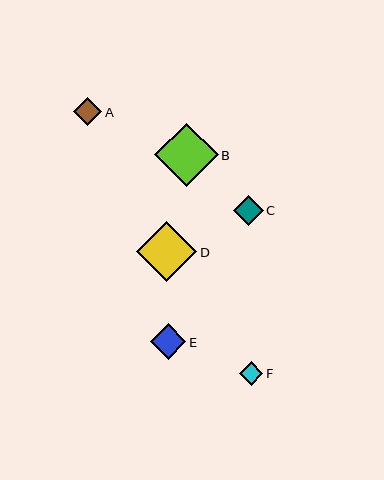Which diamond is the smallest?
Diamond F is the smallest with a size of approximately 23 pixels.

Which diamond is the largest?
Diamond B is the largest with a size of approximately 63 pixels.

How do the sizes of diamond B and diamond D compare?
Diamond B and diamond D are approximately the same size.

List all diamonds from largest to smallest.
From largest to smallest: B, D, E, C, A, F.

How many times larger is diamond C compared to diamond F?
Diamond C is approximately 1.3 times the size of diamond F.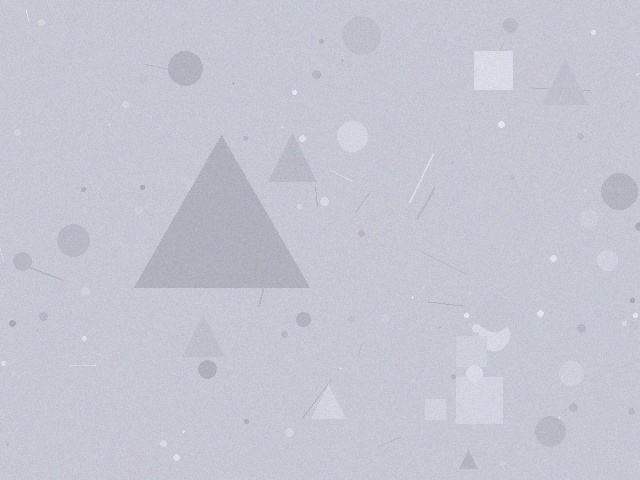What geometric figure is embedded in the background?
A triangle is embedded in the background.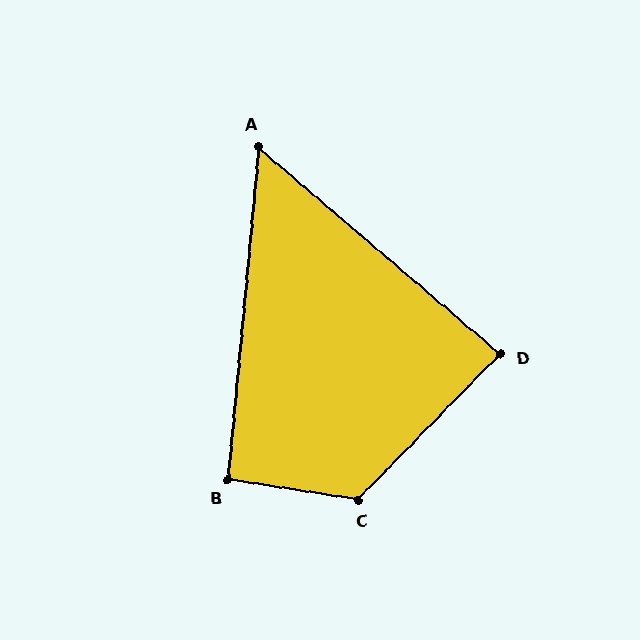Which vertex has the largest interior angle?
C, at approximately 125 degrees.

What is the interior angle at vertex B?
Approximately 94 degrees (approximately right).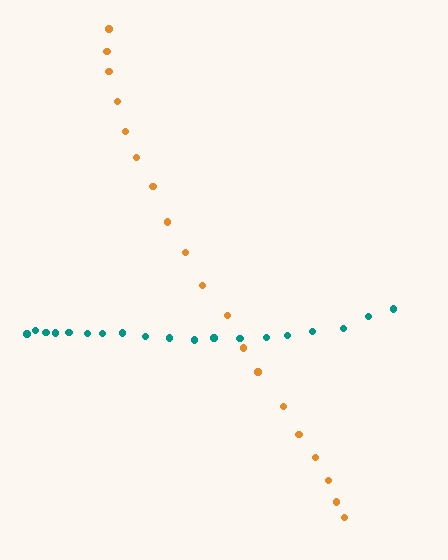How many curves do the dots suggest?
There are 2 distinct paths.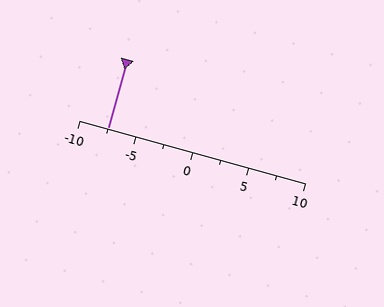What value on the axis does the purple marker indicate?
The marker indicates approximately -7.5.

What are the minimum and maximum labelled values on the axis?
The axis runs from -10 to 10.